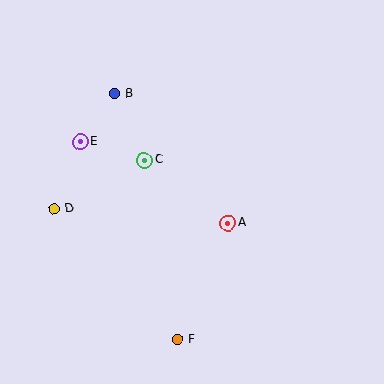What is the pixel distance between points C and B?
The distance between C and B is 73 pixels.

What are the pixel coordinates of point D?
Point D is at (54, 208).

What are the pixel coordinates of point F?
Point F is at (178, 340).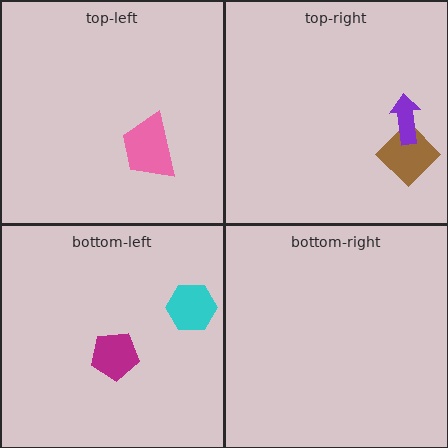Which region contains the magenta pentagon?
The bottom-left region.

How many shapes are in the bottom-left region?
2.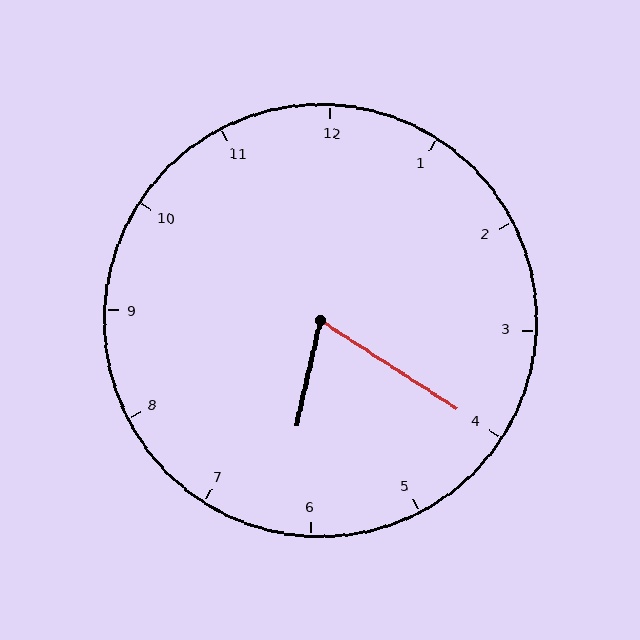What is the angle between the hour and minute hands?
Approximately 70 degrees.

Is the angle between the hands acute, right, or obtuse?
It is acute.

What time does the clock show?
6:20.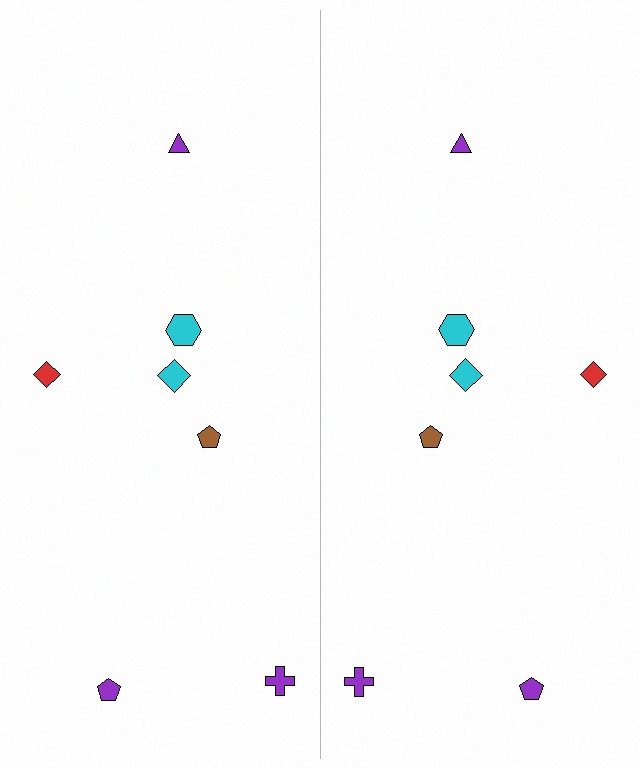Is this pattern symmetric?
Yes, this pattern has bilateral (reflection) symmetry.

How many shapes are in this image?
There are 14 shapes in this image.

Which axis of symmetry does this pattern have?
The pattern has a vertical axis of symmetry running through the center of the image.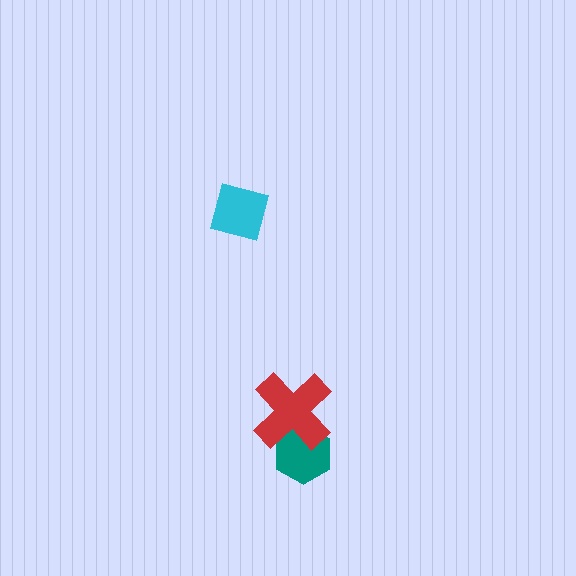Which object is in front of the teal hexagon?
The red cross is in front of the teal hexagon.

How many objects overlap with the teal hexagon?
1 object overlaps with the teal hexagon.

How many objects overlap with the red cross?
1 object overlaps with the red cross.